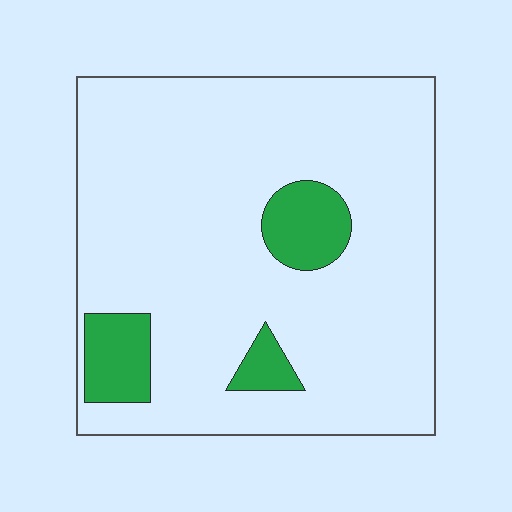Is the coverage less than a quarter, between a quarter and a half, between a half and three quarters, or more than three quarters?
Less than a quarter.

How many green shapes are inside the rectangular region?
3.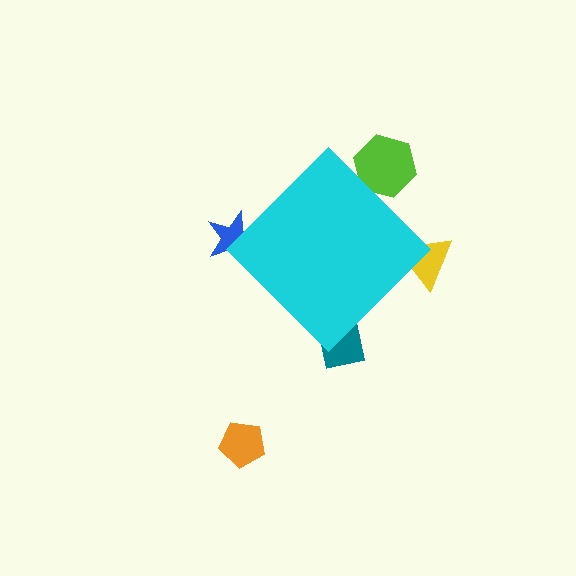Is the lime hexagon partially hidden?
Yes, the lime hexagon is partially hidden behind the cyan diamond.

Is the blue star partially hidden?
Yes, the blue star is partially hidden behind the cyan diamond.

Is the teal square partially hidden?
Yes, the teal square is partially hidden behind the cyan diamond.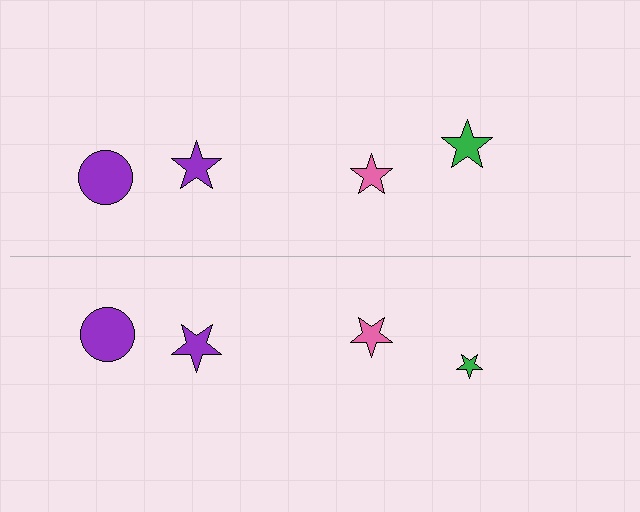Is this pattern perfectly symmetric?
No, the pattern is not perfectly symmetric. The green star on the bottom side has a different size than its mirror counterpart.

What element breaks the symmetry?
The green star on the bottom side has a different size than its mirror counterpart.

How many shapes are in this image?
There are 8 shapes in this image.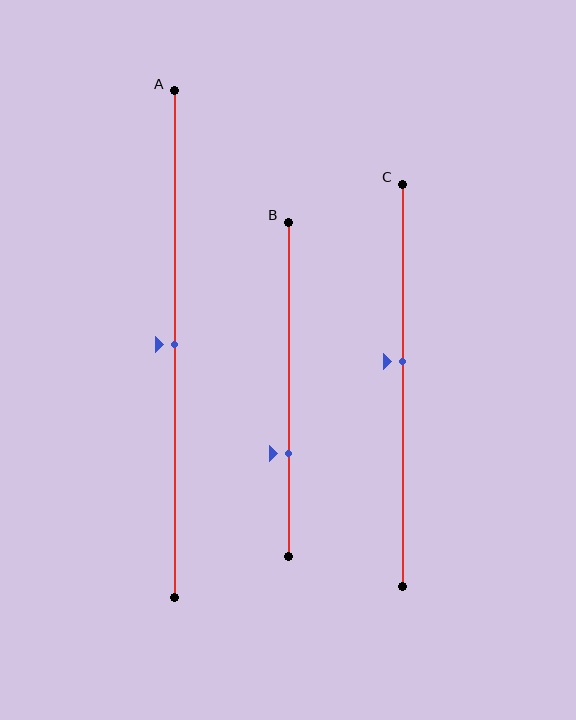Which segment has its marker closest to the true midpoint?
Segment A has its marker closest to the true midpoint.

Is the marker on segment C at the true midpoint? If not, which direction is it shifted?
No, the marker on segment C is shifted upward by about 6% of the segment length.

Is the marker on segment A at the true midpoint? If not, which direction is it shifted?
Yes, the marker on segment A is at the true midpoint.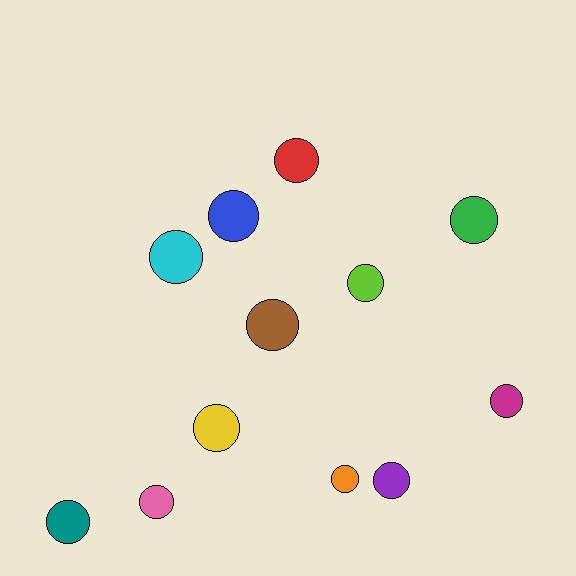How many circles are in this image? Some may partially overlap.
There are 12 circles.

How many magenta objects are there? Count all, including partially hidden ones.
There is 1 magenta object.